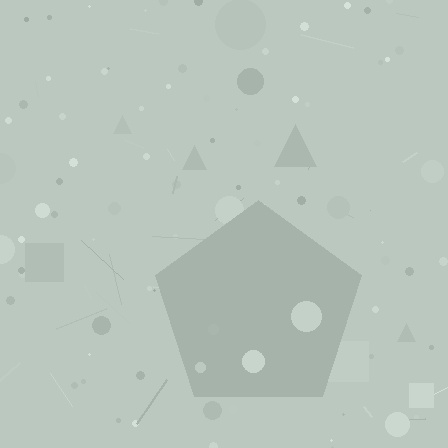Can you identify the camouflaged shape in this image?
The camouflaged shape is a pentagon.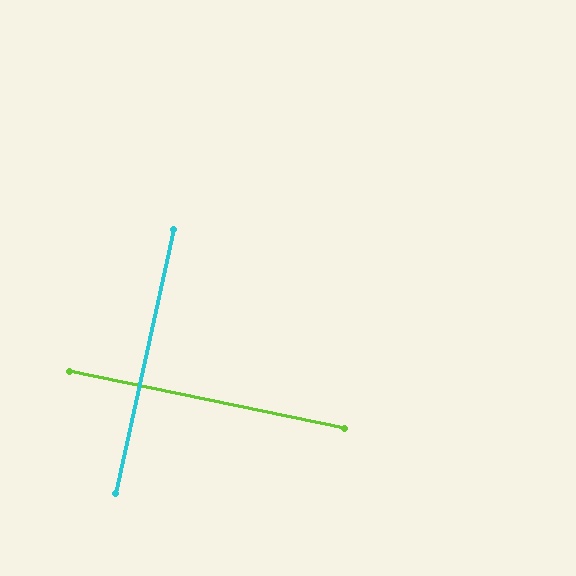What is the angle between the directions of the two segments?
Approximately 89 degrees.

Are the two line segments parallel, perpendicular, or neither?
Perpendicular — they meet at approximately 89°.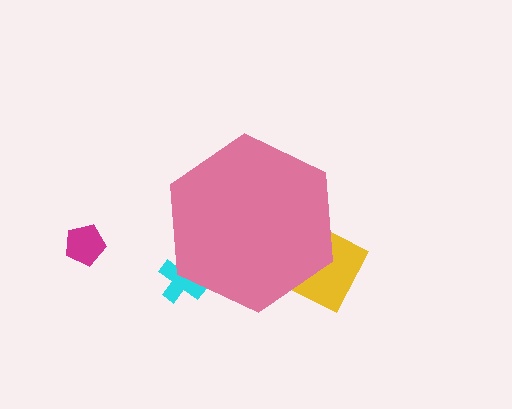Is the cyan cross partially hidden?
Yes, the cyan cross is partially hidden behind the pink hexagon.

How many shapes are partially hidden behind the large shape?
2 shapes are partially hidden.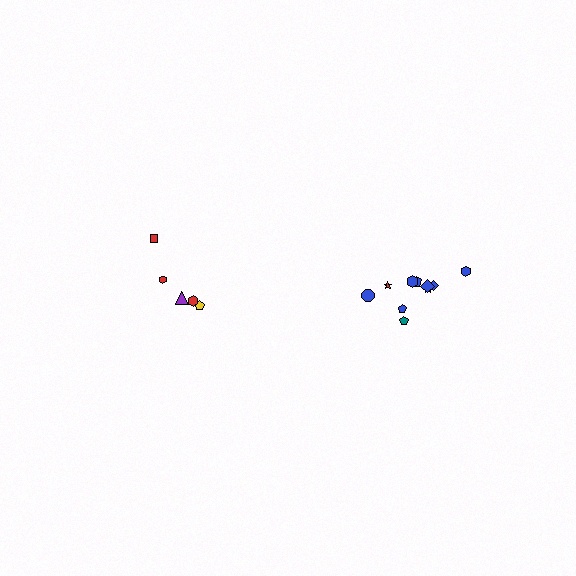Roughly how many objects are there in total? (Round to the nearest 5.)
Roughly 15 objects in total.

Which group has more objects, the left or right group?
The right group.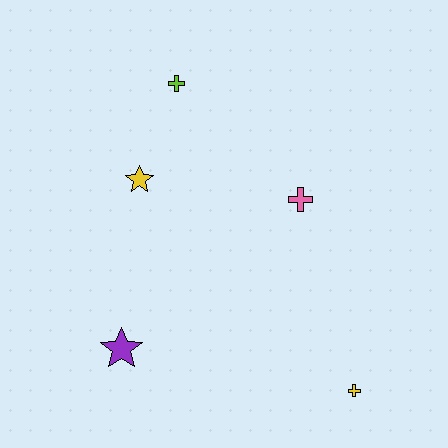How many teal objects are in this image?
There are no teal objects.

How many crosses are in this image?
There are 3 crosses.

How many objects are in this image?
There are 5 objects.